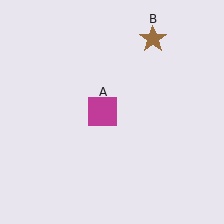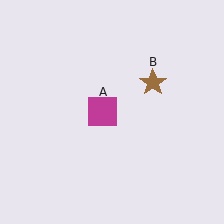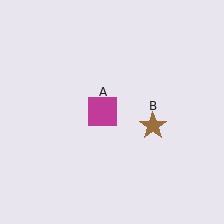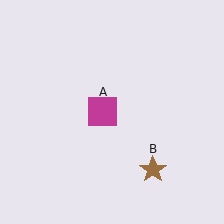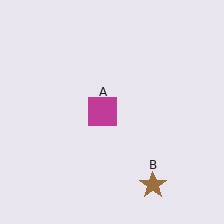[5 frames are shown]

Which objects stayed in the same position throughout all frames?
Magenta square (object A) remained stationary.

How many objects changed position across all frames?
1 object changed position: brown star (object B).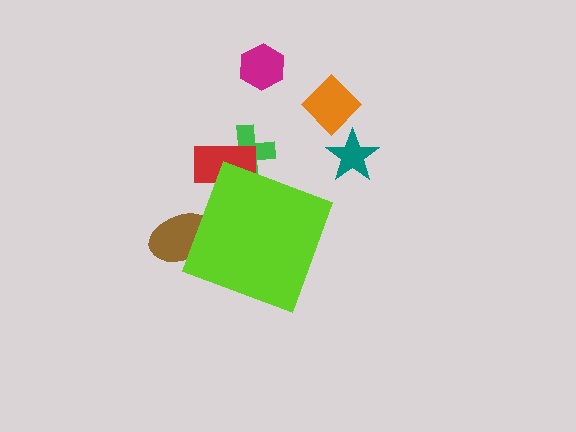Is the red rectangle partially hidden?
Yes, the red rectangle is partially hidden behind the lime diamond.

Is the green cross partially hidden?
Yes, the green cross is partially hidden behind the lime diamond.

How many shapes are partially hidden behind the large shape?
3 shapes are partially hidden.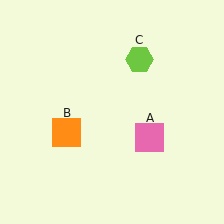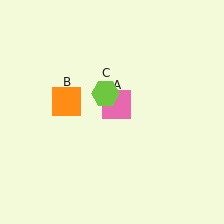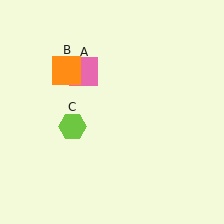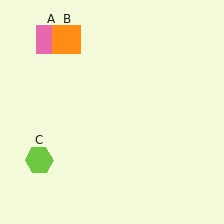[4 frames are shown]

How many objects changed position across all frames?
3 objects changed position: pink square (object A), orange square (object B), lime hexagon (object C).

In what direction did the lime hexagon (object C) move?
The lime hexagon (object C) moved down and to the left.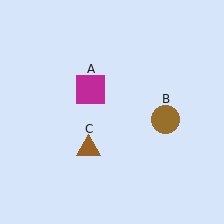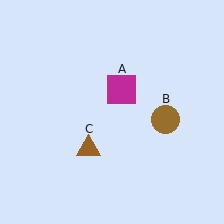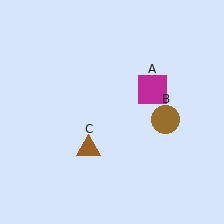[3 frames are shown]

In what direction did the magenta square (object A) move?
The magenta square (object A) moved right.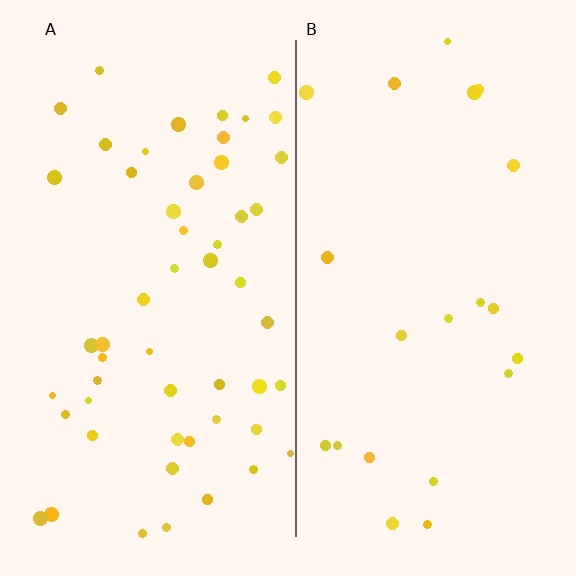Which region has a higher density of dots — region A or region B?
A (the left).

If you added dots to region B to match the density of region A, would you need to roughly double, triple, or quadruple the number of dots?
Approximately double.